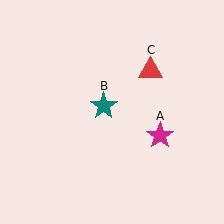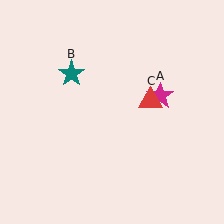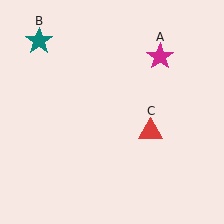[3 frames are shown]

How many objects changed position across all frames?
3 objects changed position: magenta star (object A), teal star (object B), red triangle (object C).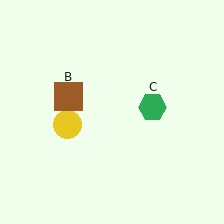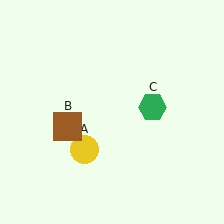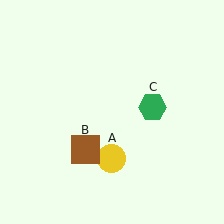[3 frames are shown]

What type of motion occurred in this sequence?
The yellow circle (object A), brown square (object B) rotated counterclockwise around the center of the scene.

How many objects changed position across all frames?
2 objects changed position: yellow circle (object A), brown square (object B).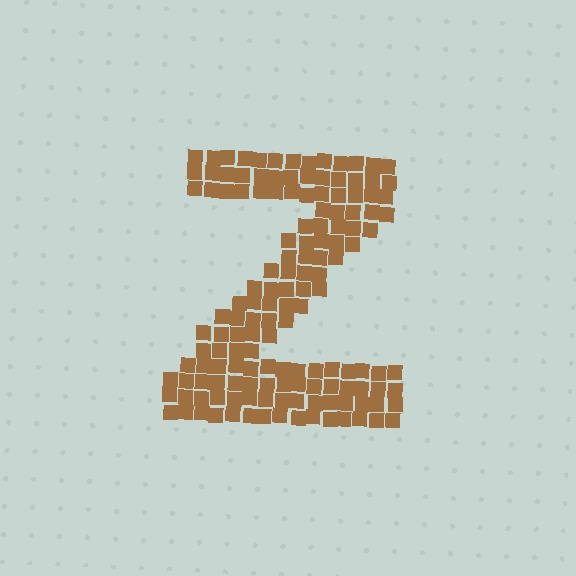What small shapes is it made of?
It is made of small squares.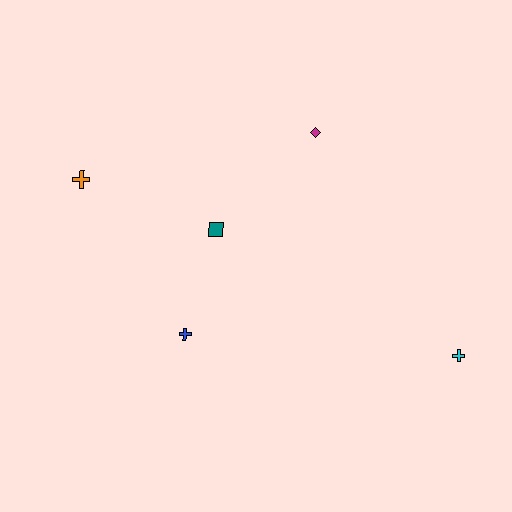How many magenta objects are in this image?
There is 1 magenta object.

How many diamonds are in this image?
There is 1 diamond.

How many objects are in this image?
There are 5 objects.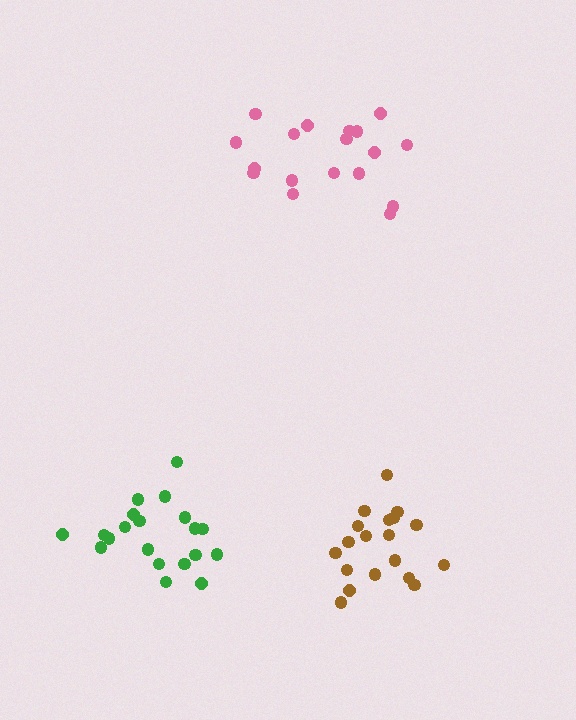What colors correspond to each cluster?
The clusters are colored: pink, green, brown.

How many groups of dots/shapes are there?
There are 3 groups.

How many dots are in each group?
Group 1: 18 dots, Group 2: 20 dots, Group 3: 19 dots (57 total).